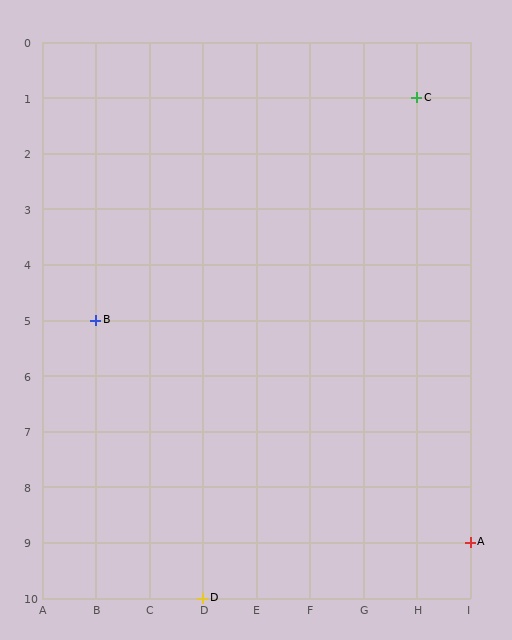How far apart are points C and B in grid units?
Points C and B are 6 columns and 4 rows apart (about 7.2 grid units diagonally).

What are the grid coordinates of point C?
Point C is at grid coordinates (H, 1).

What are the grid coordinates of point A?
Point A is at grid coordinates (I, 9).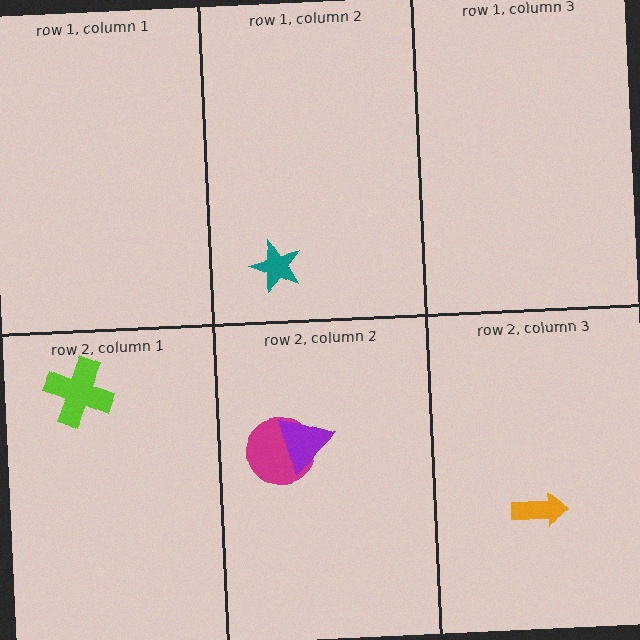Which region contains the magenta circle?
The row 2, column 2 region.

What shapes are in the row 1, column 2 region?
The teal star.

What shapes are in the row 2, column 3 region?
The orange arrow.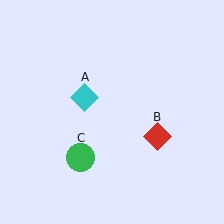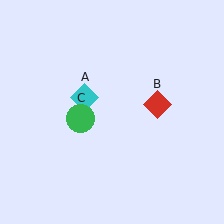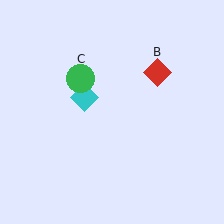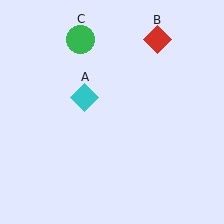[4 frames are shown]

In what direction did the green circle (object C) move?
The green circle (object C) moved up.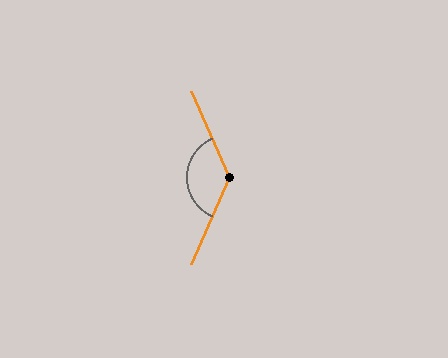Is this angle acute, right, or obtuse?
It is obtuse.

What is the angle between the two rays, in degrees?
Approximately 133 degrees.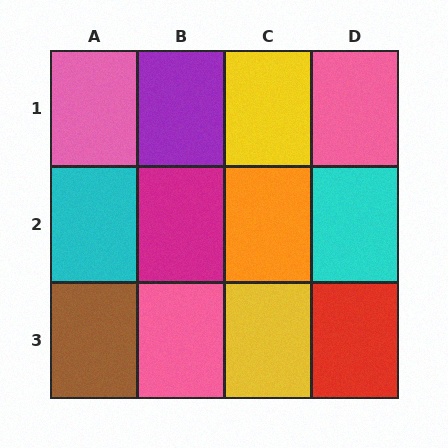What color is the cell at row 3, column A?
Brown.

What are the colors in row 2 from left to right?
Cyan, magenta, orange, cyan.